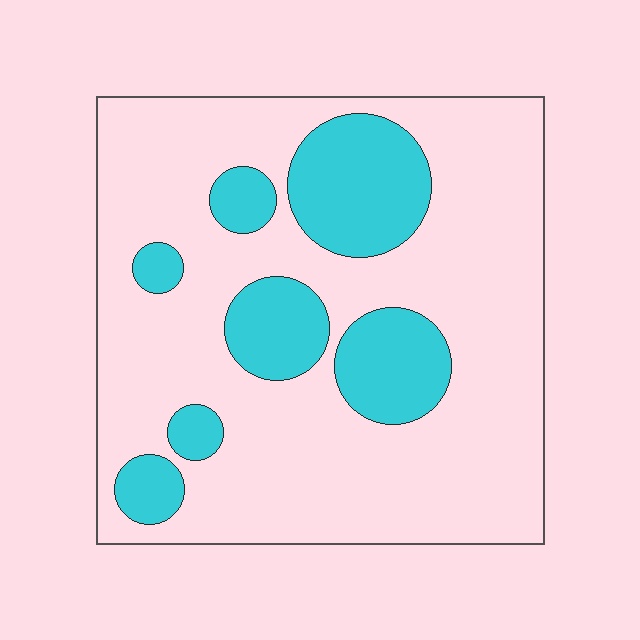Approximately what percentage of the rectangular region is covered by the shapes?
Approximately 25%.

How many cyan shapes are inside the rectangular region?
7.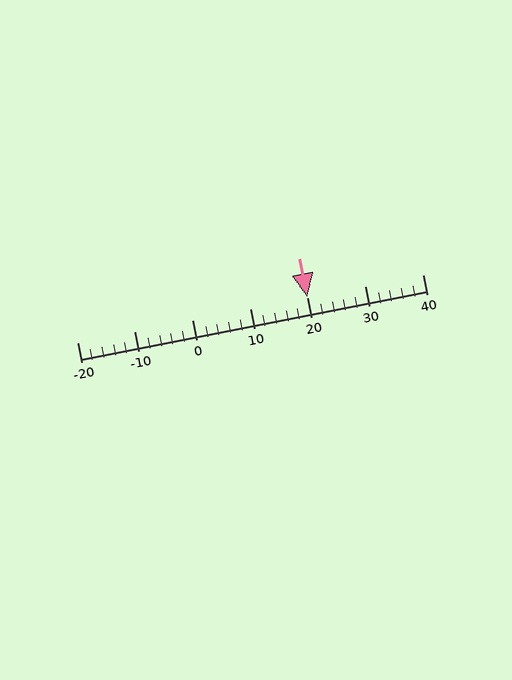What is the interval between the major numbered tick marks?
The major tick marks are spaced 10 units apart.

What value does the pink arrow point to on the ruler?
The pink arrow points to approximately 20.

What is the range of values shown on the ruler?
The ruler shows values from -20 to 40.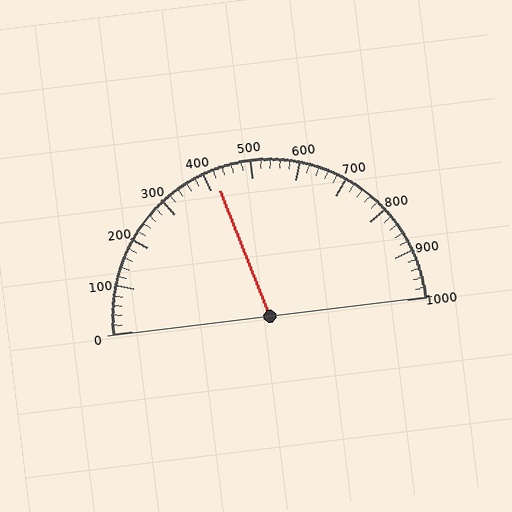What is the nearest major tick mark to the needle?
The nearest major tick mark is 400.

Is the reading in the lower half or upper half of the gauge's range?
The reading is in the lower half of the range (0 to 1000).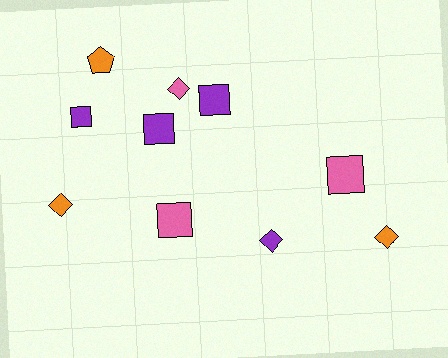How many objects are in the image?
There are 10 objects.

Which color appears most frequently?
Purple, with 4 objects.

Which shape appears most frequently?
Square, with 5 objects.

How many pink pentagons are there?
There are no pink pentagons.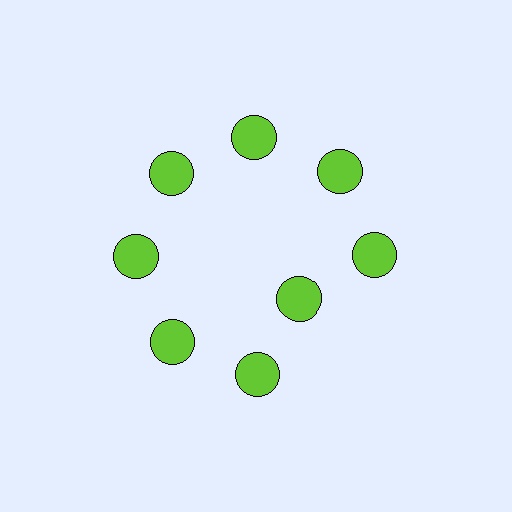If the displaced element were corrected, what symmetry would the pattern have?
It would have 8-fold rotational symmetry — the pattern would map onto itself every 45 degrees.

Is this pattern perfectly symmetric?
No. The 8 lime circles are arranged in a ring, but one element near the 4 o'clock position is pulled inward toward the center, breaking the 8-fold rotational symmetry.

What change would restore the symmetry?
The symmetry would be restored by moving it outward, back onto the ring so that all 8 circles sit at equal angles and equal distance from the center.